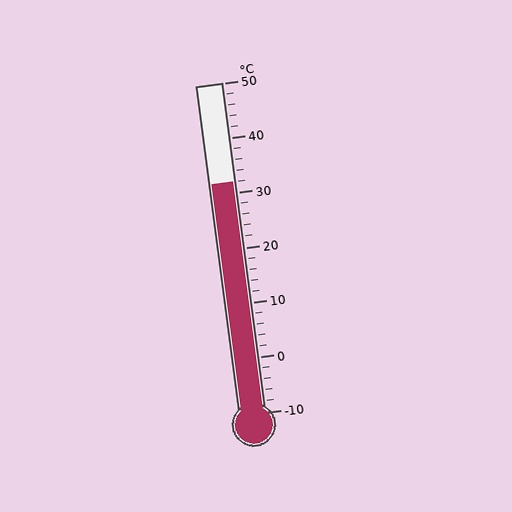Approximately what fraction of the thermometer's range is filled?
The thermometer is filled to approximately 70% of its range.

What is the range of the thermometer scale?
The thermometer scale ranges from -10°C to 50°C.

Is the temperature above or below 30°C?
The temperature is above 30°C.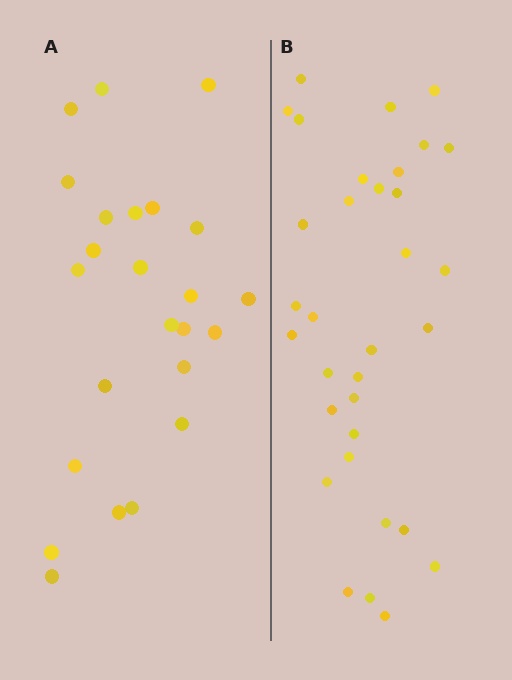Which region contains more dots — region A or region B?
Region B (the right region) has more dots.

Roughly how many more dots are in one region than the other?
Region B has roughly 8 or so more dots than region A.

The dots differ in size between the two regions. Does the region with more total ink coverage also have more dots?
No. Region A has more total ink coverage because its dots are larger, but region B actually contains more individual dots. Total area can be misleading — the number of items is what matters here.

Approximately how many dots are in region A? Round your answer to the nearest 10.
About 20 dots. (The exact count is 24, which rounds to 20.)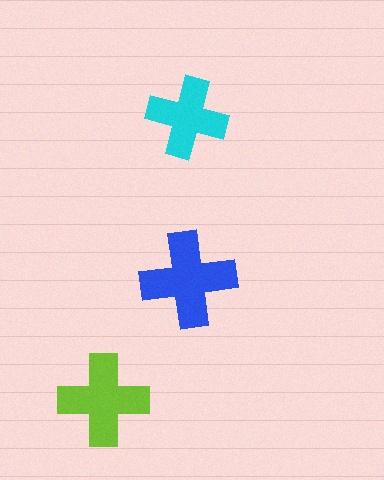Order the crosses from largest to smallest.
the blue one, the lime one, the cyan one.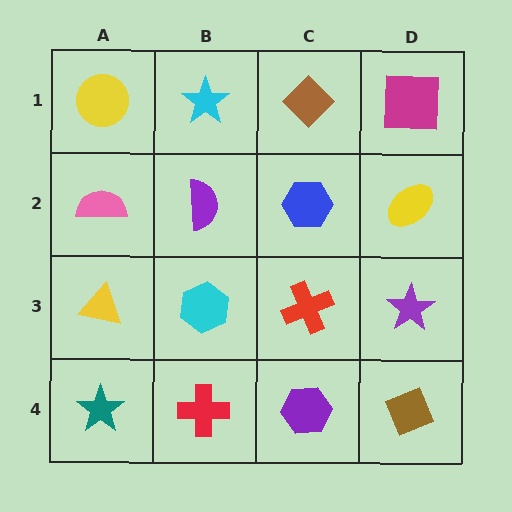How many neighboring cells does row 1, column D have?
2.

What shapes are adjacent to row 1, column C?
A blue hexagon (row 2, column C), a cyan star (row 1, column B), a magenta square (row 1, column D).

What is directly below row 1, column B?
A purple semicircle.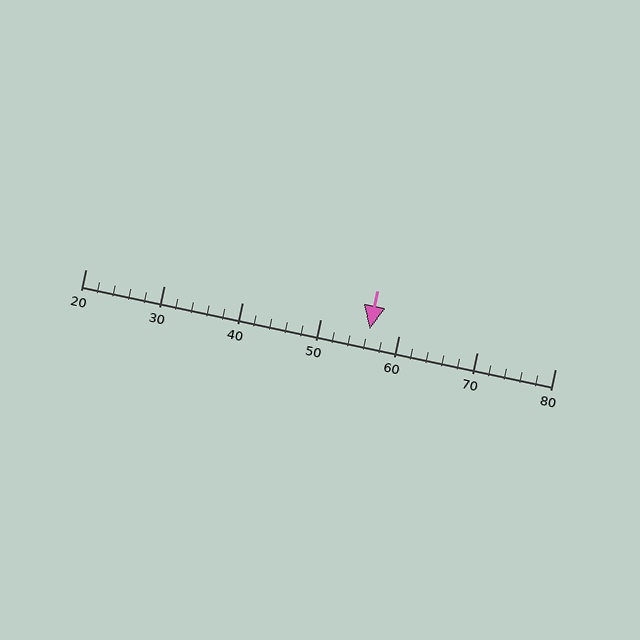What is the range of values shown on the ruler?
The ruler shows values from 20 to 80.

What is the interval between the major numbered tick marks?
The major tick marks are spaced 10 units apart.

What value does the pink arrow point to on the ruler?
The pink arrow points to approximately 56.